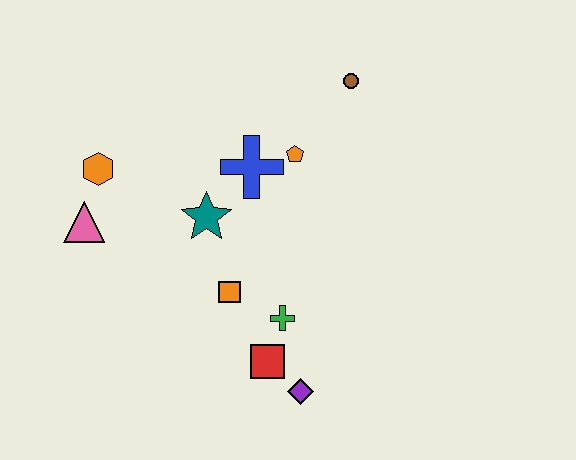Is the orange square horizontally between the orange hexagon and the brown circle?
Yes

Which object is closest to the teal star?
The blue cross is closest to the teal star.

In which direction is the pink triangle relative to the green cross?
The pink triangle is to the left of the green cross.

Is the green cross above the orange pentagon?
No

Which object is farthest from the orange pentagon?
The purple diamond is farthest from the orange pentagon.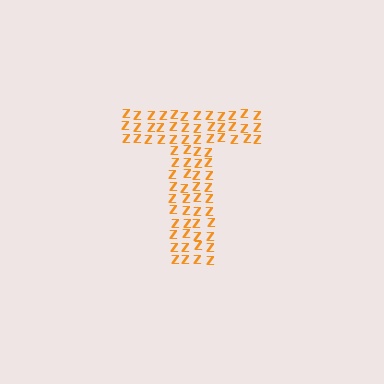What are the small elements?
The small elements are letter Z's.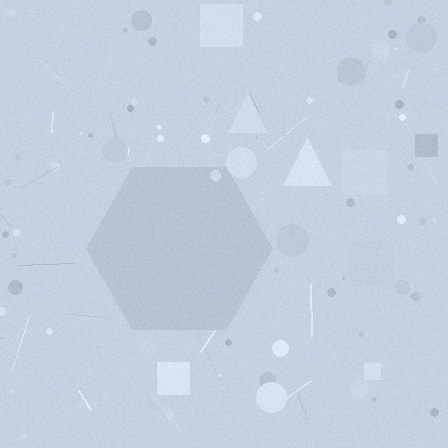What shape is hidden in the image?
A hexagon is hidden in the image.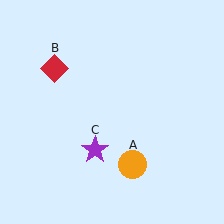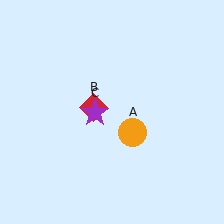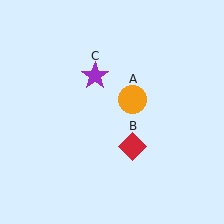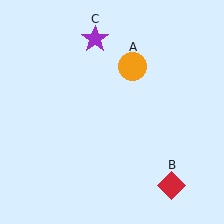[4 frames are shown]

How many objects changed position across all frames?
3 objects changed position: orange circle (object A), red diamond (object B), purple star (object C).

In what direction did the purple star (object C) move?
The purple star (object C) moved up.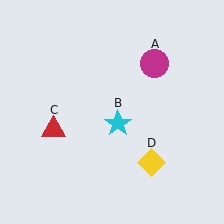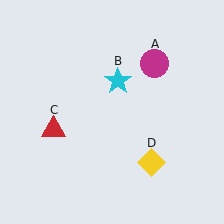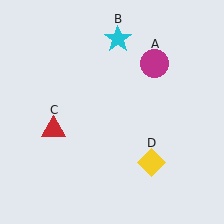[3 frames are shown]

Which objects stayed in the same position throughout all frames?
Magenta circle (object A) and red triangle (object C) and yellow diamond (object D) remained stationary.